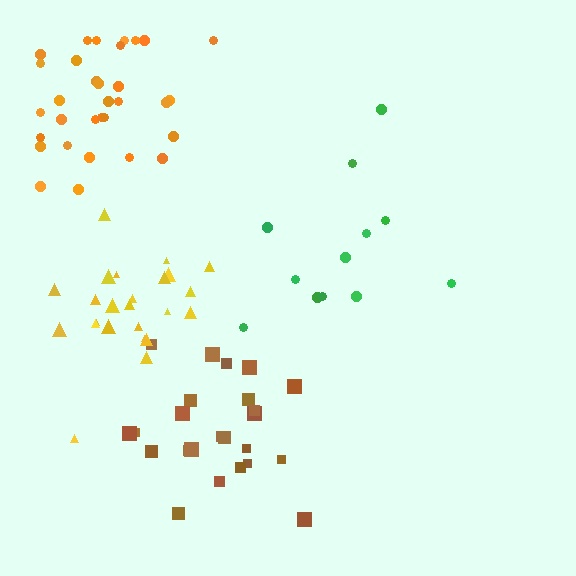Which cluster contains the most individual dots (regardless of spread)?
Orange (33).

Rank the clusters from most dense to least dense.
orange, brown, yellow, green.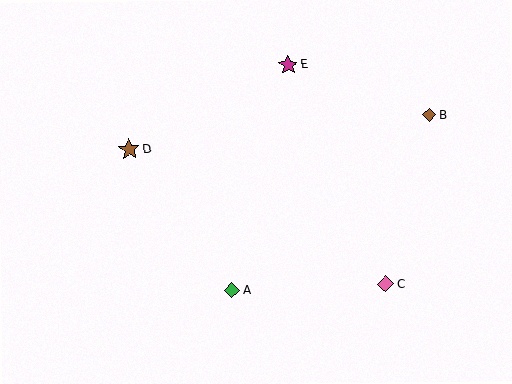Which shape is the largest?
The brown star (labeled D) is the largest.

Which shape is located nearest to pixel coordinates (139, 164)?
The brown star (labeled D) at (129, 150) is nearest to that location.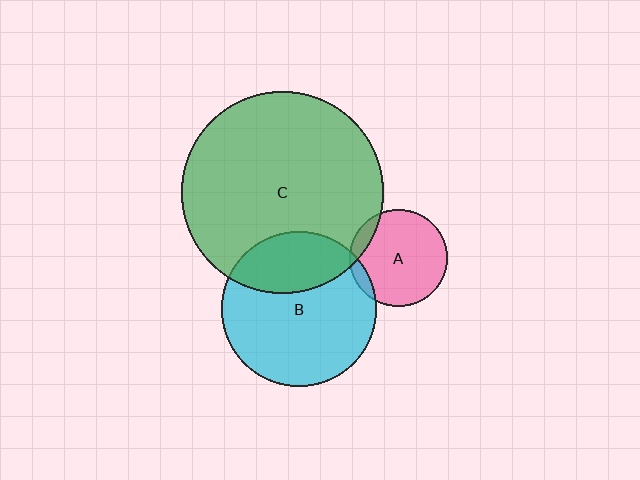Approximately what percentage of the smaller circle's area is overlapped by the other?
Approximately 5%.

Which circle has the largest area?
Circle C (green).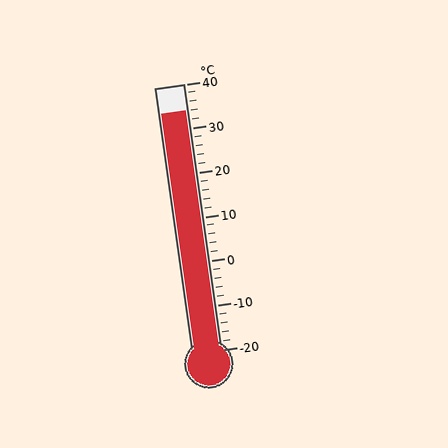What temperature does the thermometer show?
The thermometer shows approximately 34°C.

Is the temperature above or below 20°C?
The temperature is above 20°C.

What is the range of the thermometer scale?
The thermometer scale ranges from -20°C to 40°C.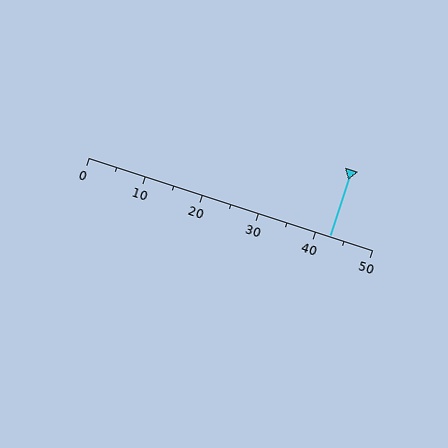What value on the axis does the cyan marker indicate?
The marker indicates approximately 42.5.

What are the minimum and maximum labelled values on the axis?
The axis runs from 0 to 50.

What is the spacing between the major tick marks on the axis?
The major ticks are spaced 10 apart.